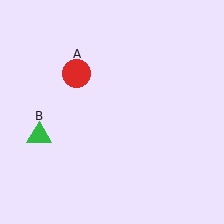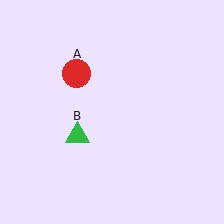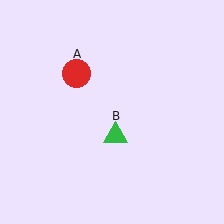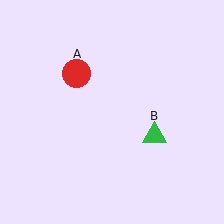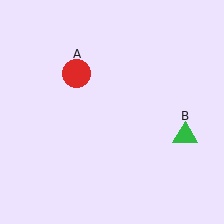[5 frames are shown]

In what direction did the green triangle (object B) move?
The green triangle (object B) moved right.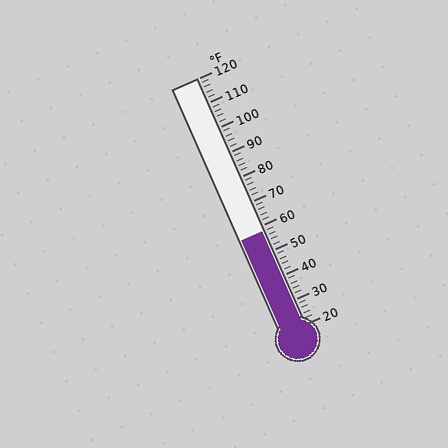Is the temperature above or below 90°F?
The temperature is below 90°F.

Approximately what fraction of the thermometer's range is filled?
The thermometer is filled to approximately 40% of its range.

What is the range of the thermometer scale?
The thermometer scale ranges from 20°F to 120°F.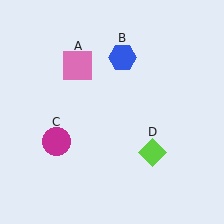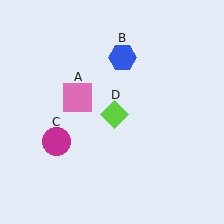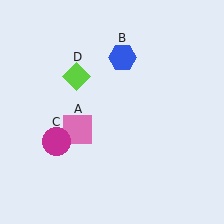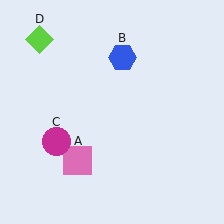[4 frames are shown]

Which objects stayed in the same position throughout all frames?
Blue hexagon (object B) and magenta circle (object C) remained stationary.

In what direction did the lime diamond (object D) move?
The lime diamond (object D) moved up and to the left.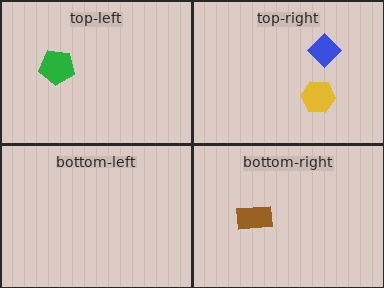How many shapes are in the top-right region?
2.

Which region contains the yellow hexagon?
The top-right region.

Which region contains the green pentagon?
The top-left region.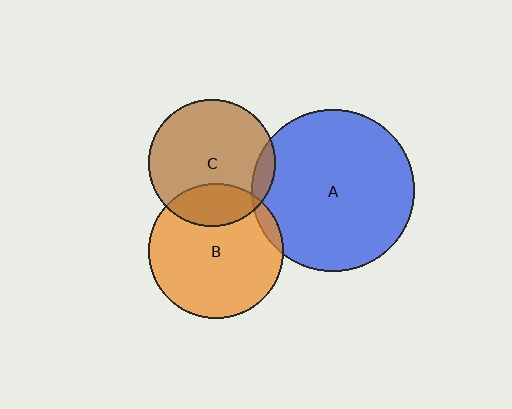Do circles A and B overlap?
Yes.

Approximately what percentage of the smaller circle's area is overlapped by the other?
Approximately 5%.